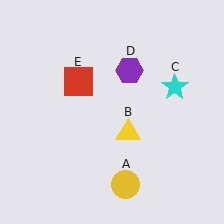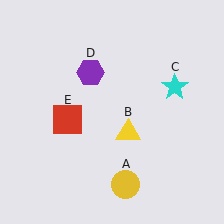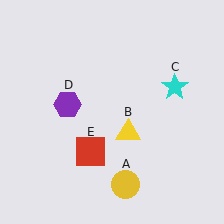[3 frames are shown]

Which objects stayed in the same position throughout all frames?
Yellow circle (object A) and yellow triangle (object B) and cyan star (object C) remained stationary.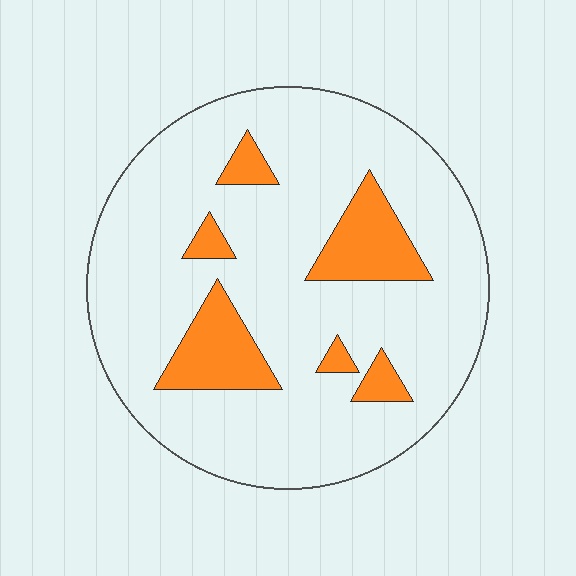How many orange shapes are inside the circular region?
6.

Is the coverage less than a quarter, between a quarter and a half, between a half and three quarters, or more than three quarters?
Less than a quarter.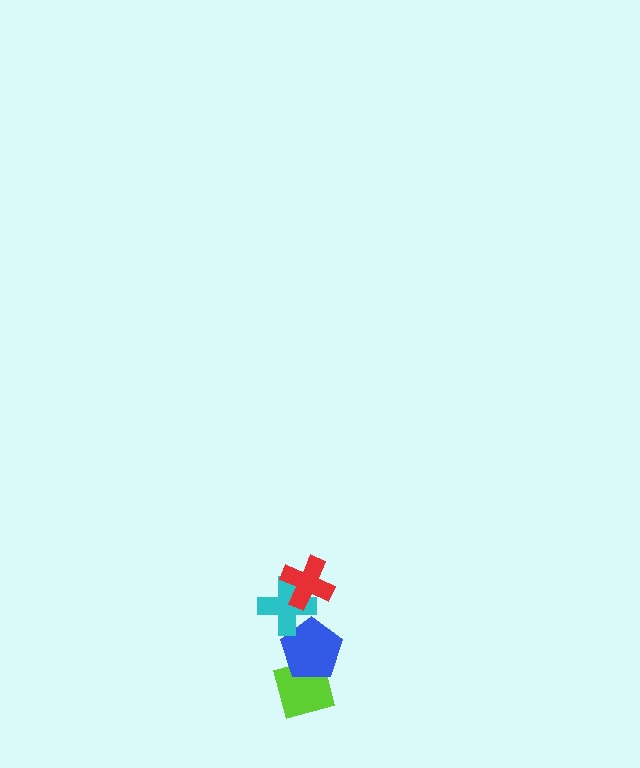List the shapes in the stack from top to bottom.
From top to bottom: the red cross, the cyan cross, the blue pentagon, the lime square.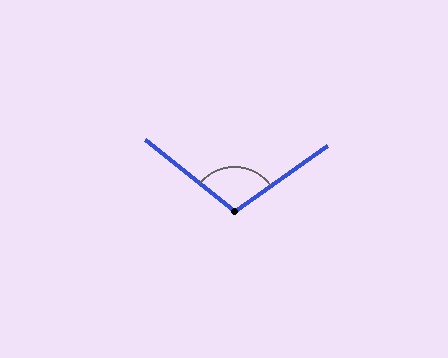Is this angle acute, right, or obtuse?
It is obtuse.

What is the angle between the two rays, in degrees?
Approximately 106 degrees.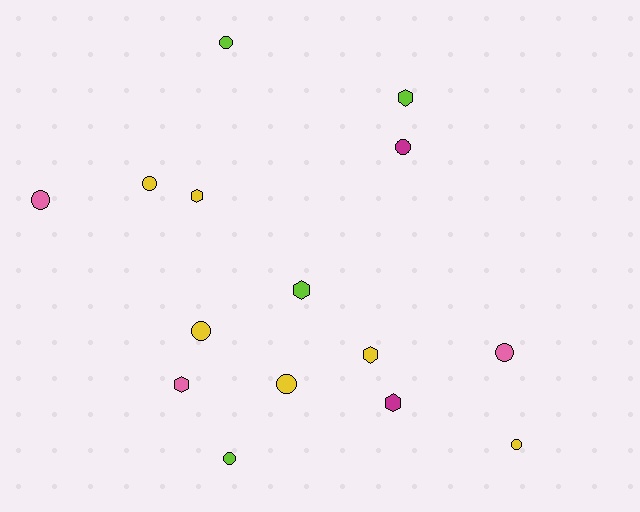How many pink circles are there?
There are 2 pink circles.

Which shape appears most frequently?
Circle, with 9 objects.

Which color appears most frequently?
Yellow, with 6 objects.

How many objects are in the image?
There are 15 objects.